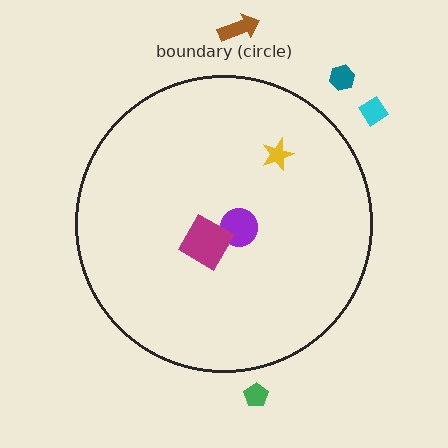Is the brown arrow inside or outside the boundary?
Outside.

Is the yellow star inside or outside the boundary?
Inside.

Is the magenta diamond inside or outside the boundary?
Inside.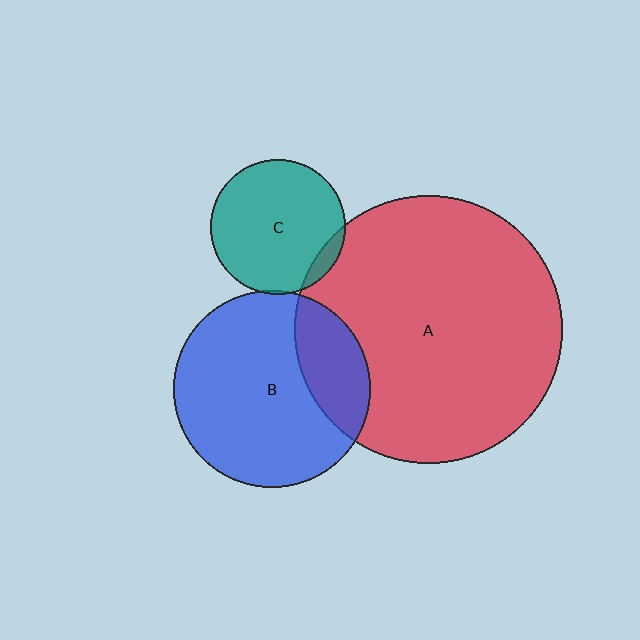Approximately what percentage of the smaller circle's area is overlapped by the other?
Approximately 5%.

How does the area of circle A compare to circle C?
Approximately 4.0 times.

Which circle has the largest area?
Circle A (red).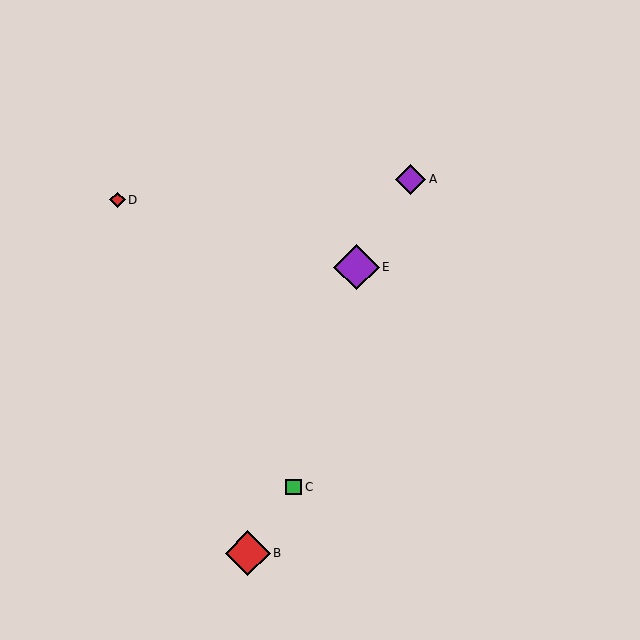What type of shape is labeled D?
Shape D is a red diamond.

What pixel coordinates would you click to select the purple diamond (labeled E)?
Click at (356, 267) to select the purple diamond E.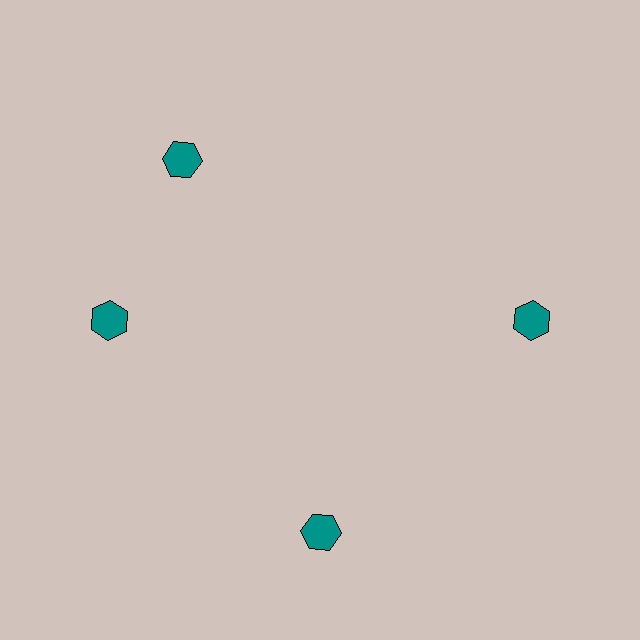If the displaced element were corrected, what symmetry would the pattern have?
It would have 4-fold rotational symmetry — the pattern would map onto itself every 90 degrees.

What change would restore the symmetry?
The symmetry would be restored by rotating it back into even spacing with its neighbors so that all 4 hexagons sit at equal angles and equal distance from the center.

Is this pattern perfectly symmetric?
No. The 4 teal hexagons are arranged in a ring, but one element near the 12 o'clock position is rotated out of alignment along the ring, breaking the 4-fold rotational symmetry.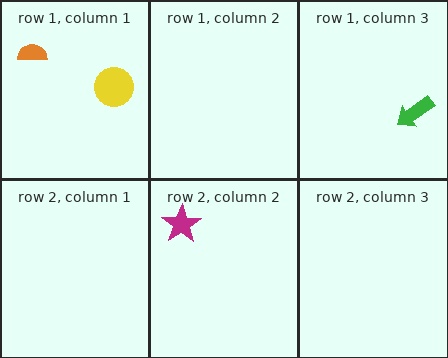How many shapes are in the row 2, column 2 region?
1.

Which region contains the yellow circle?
The row 1, column 1 region.